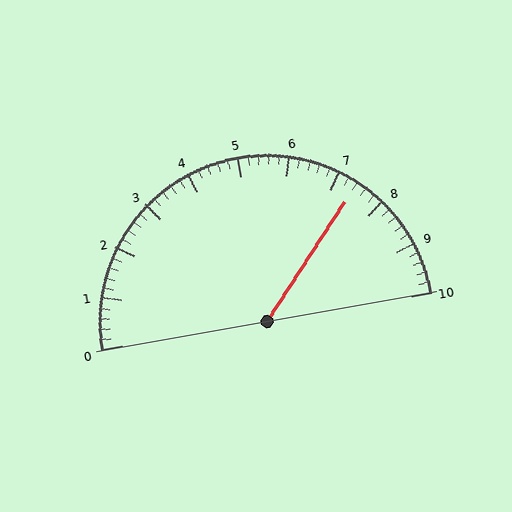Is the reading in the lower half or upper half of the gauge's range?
The reading is in the upper half of the range (0 to 10).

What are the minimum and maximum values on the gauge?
The gauge ranges from 0 to 10.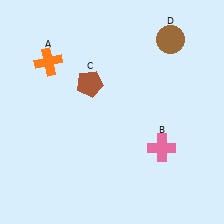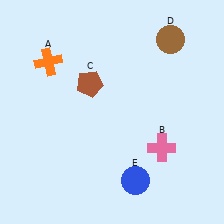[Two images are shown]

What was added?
A blue circle (E) was added in Image 2.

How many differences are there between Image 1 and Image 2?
There is 1 difference between the two images.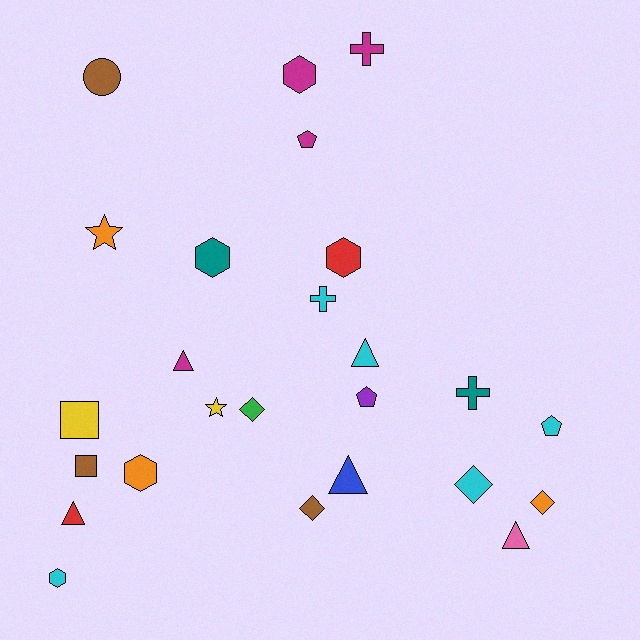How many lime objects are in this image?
There are no lime objects.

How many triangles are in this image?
There are 5 triangles.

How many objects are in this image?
There are 25 objects.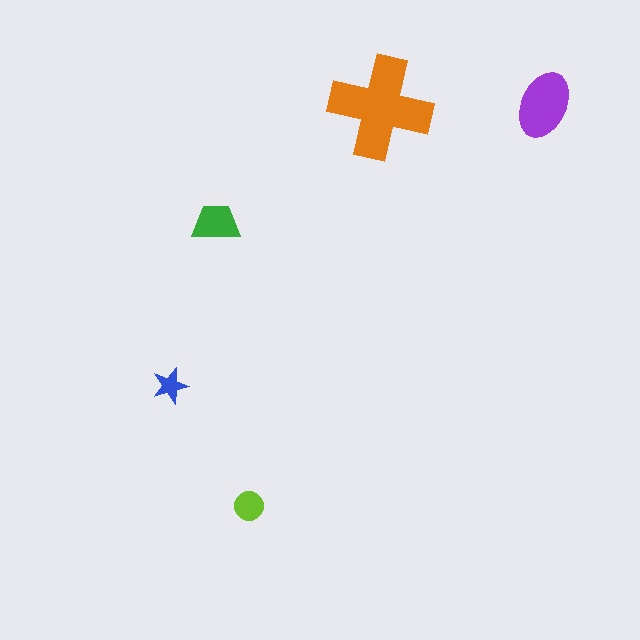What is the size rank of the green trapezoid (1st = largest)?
3rd.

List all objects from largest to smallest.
The orange cross, the purple ellipse, the green trapezoid, the lime circle, the blue star.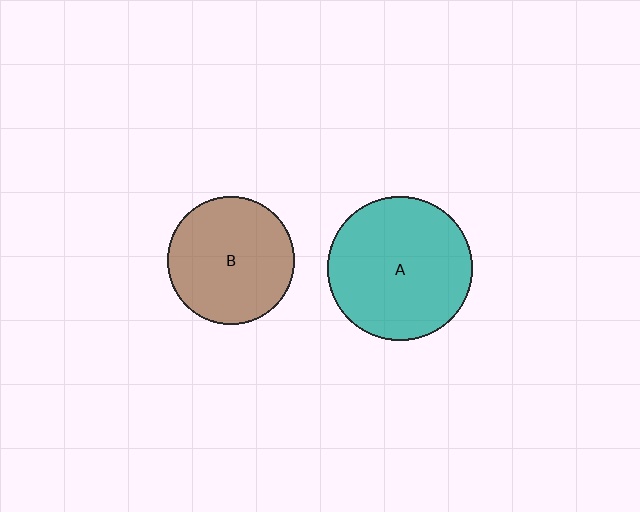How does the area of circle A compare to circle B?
Approximately 1.3 times.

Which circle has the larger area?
Circle A (teal).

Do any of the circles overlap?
No, none of the circles overlap.